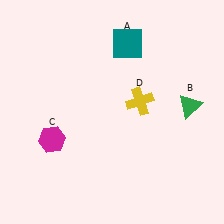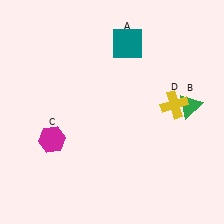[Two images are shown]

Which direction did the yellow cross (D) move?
The yellow cross (D) moved right.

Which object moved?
The yellow cross (D) moved right.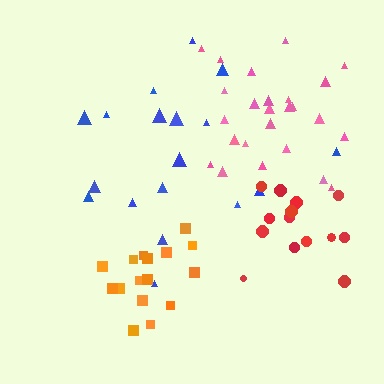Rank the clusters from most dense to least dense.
orange, pink, red, blue.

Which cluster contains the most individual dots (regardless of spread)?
Pink (25).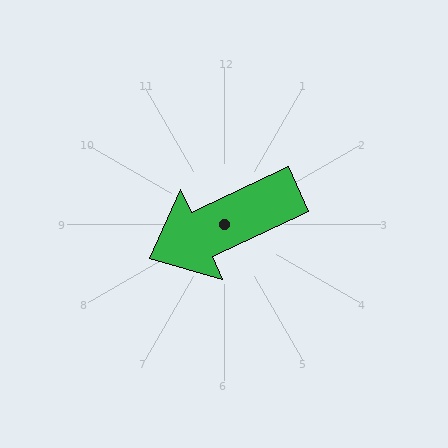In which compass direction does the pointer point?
Southwest.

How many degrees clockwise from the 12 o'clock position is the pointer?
Approximately 245 degrees.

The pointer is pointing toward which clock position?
Roughly 8 o'clock.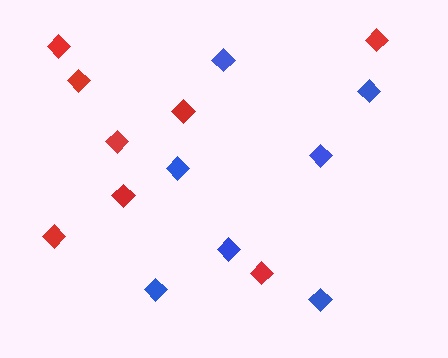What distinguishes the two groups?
There are 2 groups: one group of red diamonds (8) and one group of blue diamonds (7).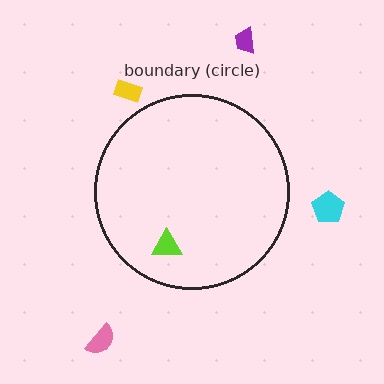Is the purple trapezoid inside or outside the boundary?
Outside.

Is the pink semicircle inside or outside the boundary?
Outside.